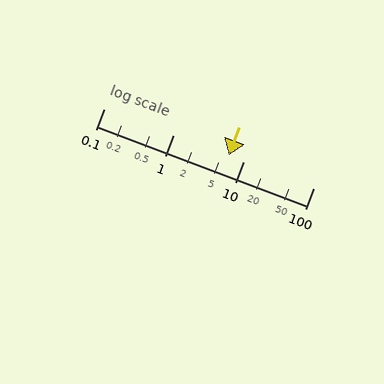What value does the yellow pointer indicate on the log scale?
The pointer indicates approximately 6.2.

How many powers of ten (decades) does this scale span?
The scale spans 3 decades, from 0.1 to 100.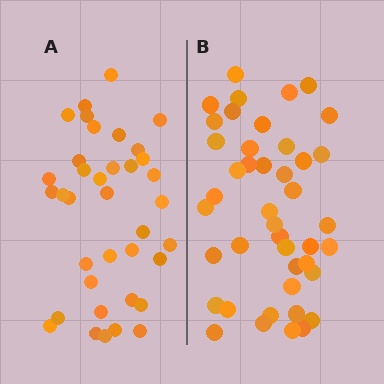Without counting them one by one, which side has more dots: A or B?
Region B (the right region) has more dots.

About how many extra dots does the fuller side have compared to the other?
Region B has about 6 more dots than region A.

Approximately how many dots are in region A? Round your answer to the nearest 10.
About 40 dots. (The exact count is 37, which rounds to 40.)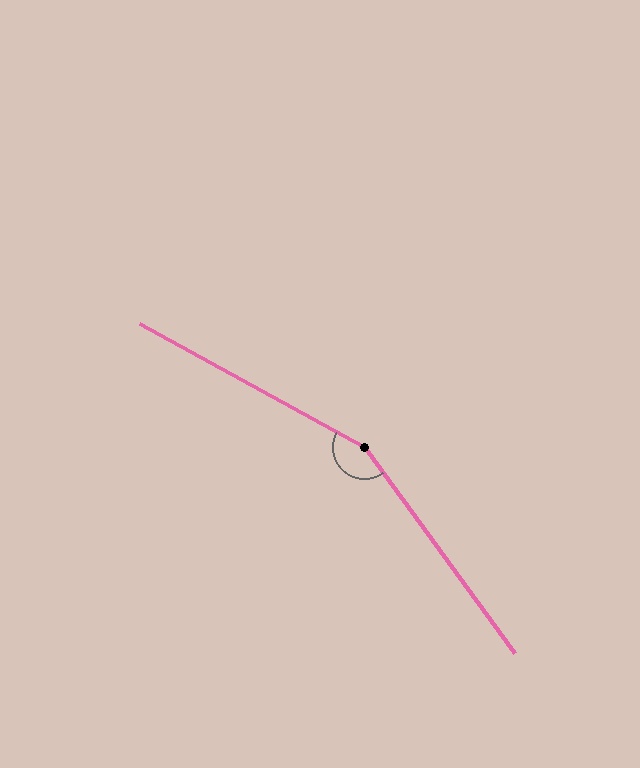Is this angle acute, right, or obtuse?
It is obtuse.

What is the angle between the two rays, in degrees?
Approximately 155 degrees.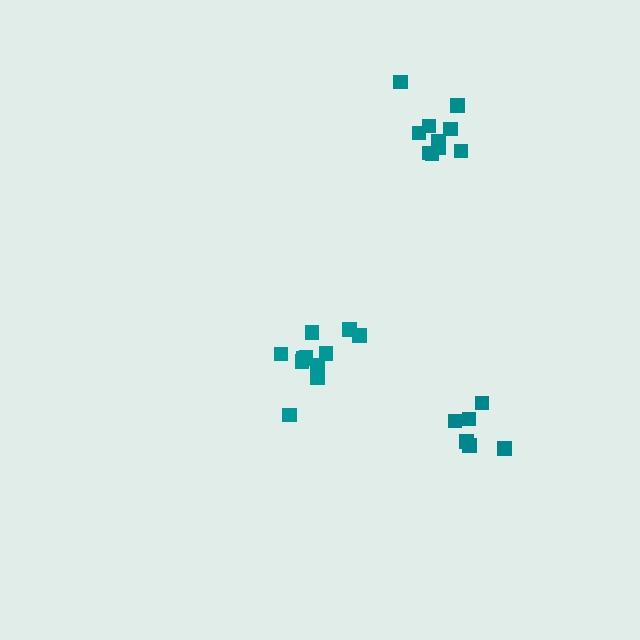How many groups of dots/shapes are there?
There are 3 groups.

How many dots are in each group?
Group 1: 10 dots, Group 2: 11 dots, Group 3: 6 dots (27 total).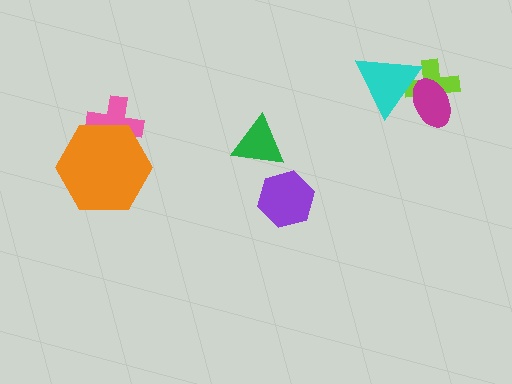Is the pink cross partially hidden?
Yes, it is partially covered by another shape.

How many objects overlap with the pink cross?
1 object overlaps with the pink cross.